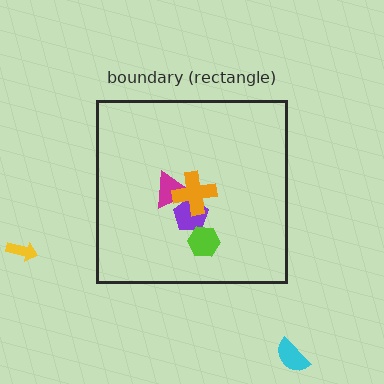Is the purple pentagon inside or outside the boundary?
Inside.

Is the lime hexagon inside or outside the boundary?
Inside.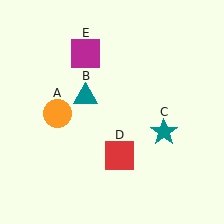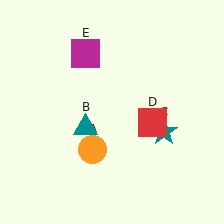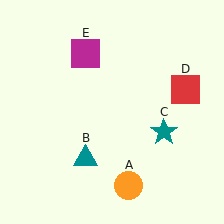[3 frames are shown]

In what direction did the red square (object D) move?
The red square (object D) moved up and to the right.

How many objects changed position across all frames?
3 objects changed position: orange circle (object A), teal triangle (object B), red square (object D).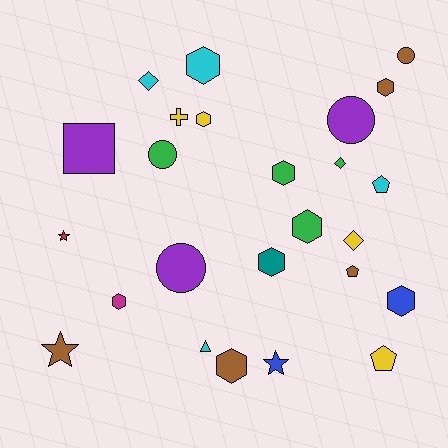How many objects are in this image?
There are 25 objects.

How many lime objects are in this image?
There are no lime objects.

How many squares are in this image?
There is 1 square.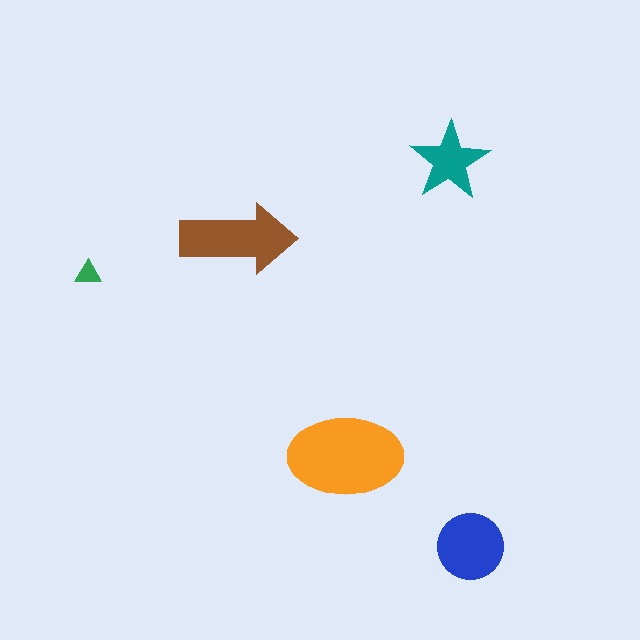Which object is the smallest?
The green triangle.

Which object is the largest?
The orange ellipse.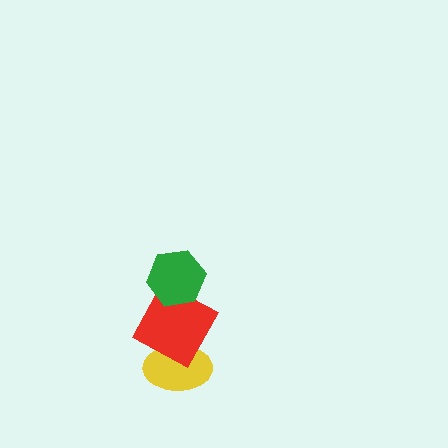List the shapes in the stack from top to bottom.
From top to bottom: the green hexagon, the red square, the yellow ellipse.